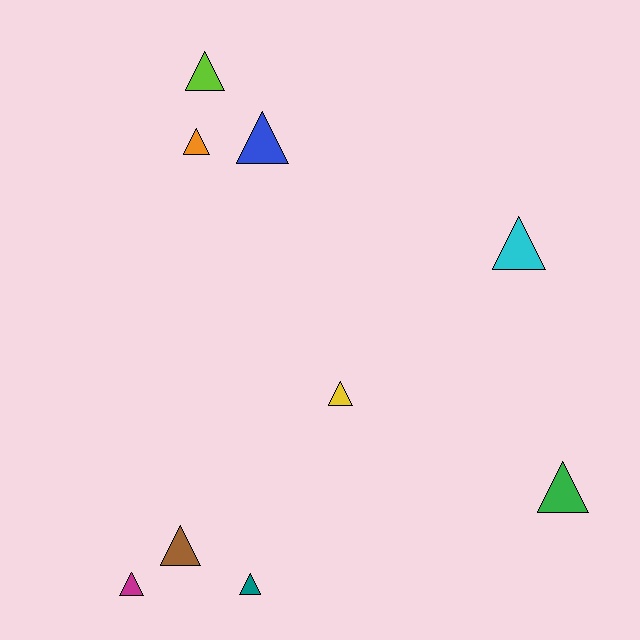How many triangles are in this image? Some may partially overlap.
There are 9 triangles.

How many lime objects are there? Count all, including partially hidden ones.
There is 1 lime object.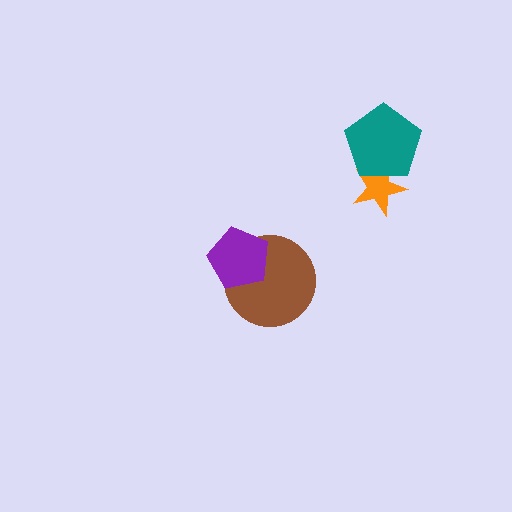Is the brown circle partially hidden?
Yes, it is partially covered by another shape.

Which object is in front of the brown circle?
The purple pentagon is in front of the brown circle.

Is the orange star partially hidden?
Yes, it is partially covered by another shape.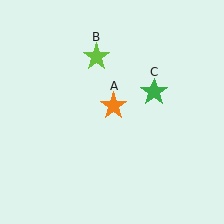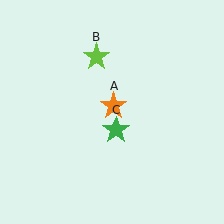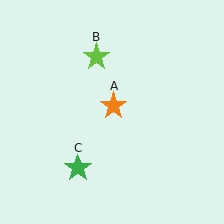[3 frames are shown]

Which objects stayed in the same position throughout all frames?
Orange star (object A) and lime star (object B) remained stationary.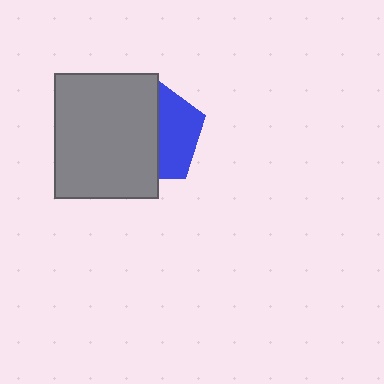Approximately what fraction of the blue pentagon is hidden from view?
Roughly 60% of the blue pentagon is hidden behind the gray rectangle.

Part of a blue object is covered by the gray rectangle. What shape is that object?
It is a pentagon.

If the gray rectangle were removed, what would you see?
You would see the complete blue pentagon.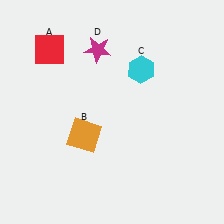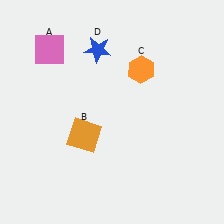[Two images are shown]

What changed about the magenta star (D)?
In Image 1, D is magenta. In Image 2, it changed to blue.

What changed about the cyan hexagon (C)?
In Image 1, C is cyan. In Image 2, it changed to orange.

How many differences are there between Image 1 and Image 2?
There are 3 differences between the two images.